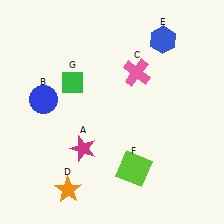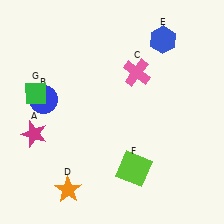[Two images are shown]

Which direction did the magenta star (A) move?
The magenta star (A) moved left.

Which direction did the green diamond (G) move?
The green diamond (G) moved left.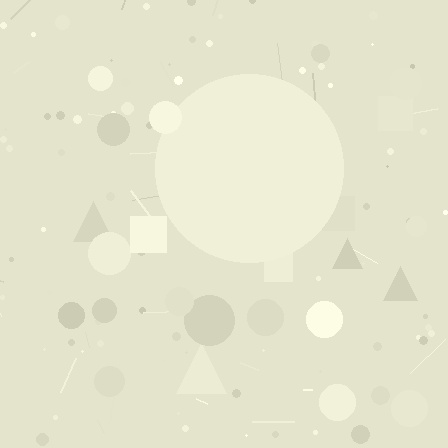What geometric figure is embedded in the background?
A circle is embedded in the background.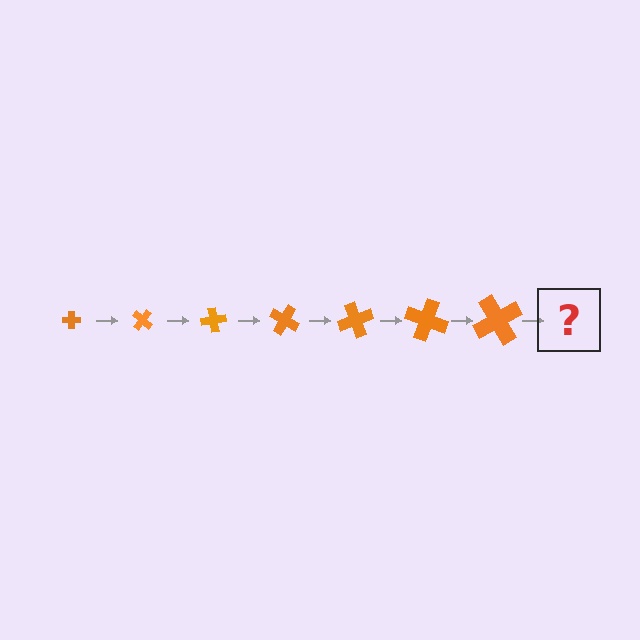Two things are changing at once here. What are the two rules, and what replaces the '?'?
The two rules are that the cross grows larger each step and it rotates 40 degrees each step. The '?' should be a cross, larger than the previous one and rotated 280 degrees from the start.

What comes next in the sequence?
The next element should be a cross, larger than the previous one and rotated 280 degrees from the start.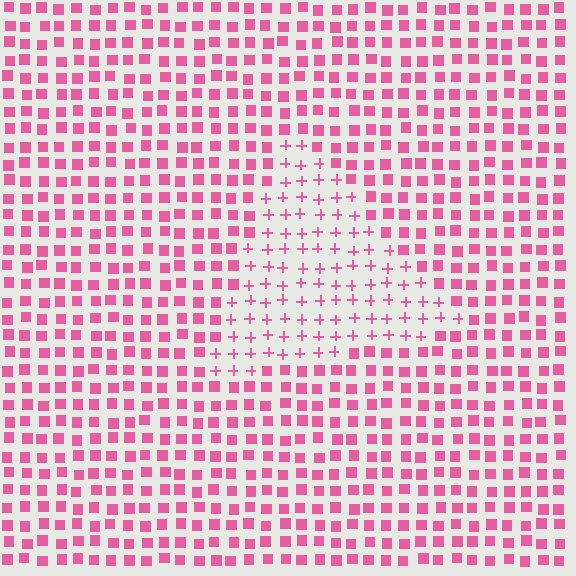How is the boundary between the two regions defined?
The boundary is defined by a change in element shape: plus signs inside vs. squares outside. All elements share the same color and spacing.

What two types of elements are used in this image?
The image uses plus signs inside the triangle region and squares outside it.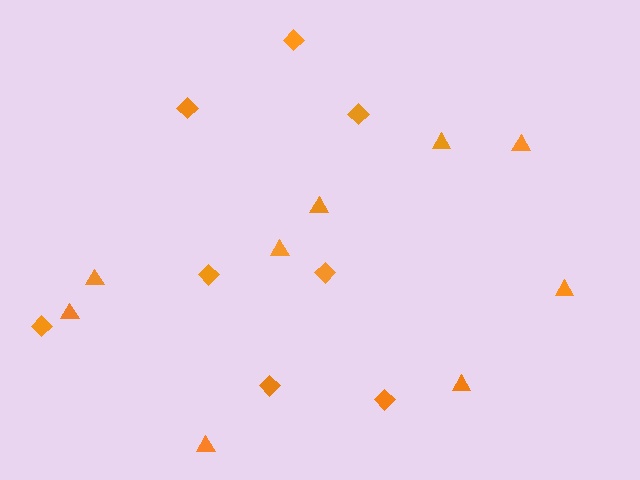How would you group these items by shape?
There are 2 groups: one group of diamonds (8) and one group of triangles (9).